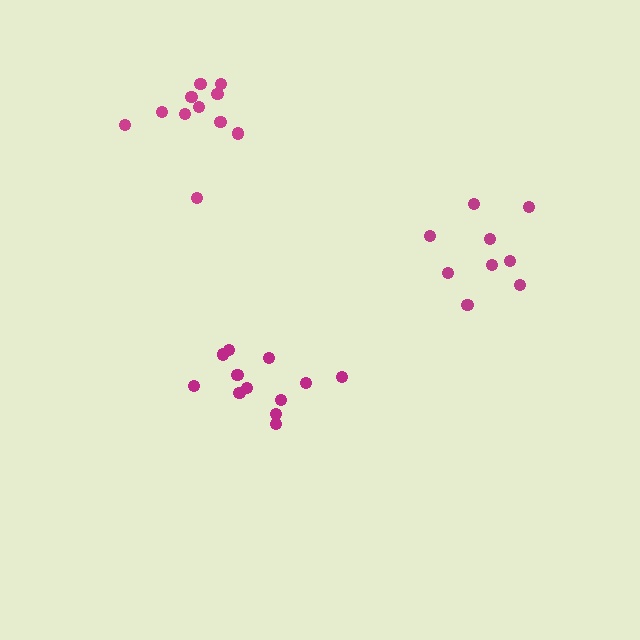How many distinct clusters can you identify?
There are 3 distinct clusters.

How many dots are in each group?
Group 1: 12 dots, Group 2: 11 dots, Group 3: 9 dots (32 total).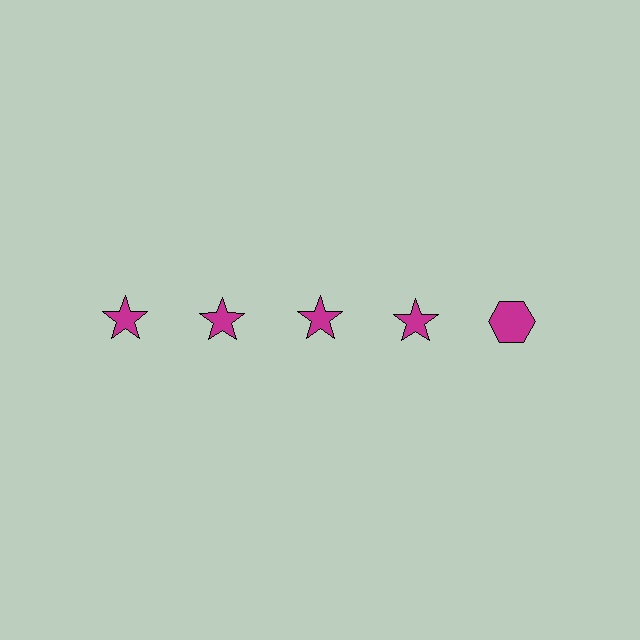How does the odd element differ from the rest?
It has a different shape: hexagon instead of star.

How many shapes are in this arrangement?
There are 5 shapes arranged in a grid pattern.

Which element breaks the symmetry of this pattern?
The magenta hexagon in the top row, rightmost column breaks the symmetry. All other shapes are magenta stars.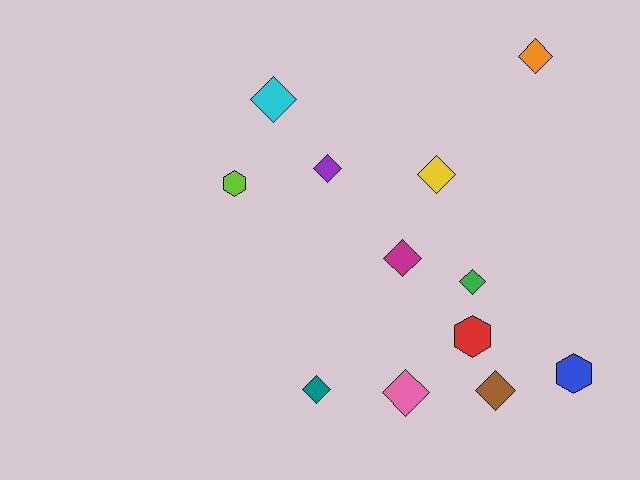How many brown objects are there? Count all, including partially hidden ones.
There is 1 brown object.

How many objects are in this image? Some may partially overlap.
There are 12 objects.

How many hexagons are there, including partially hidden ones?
There are 3 hexagons.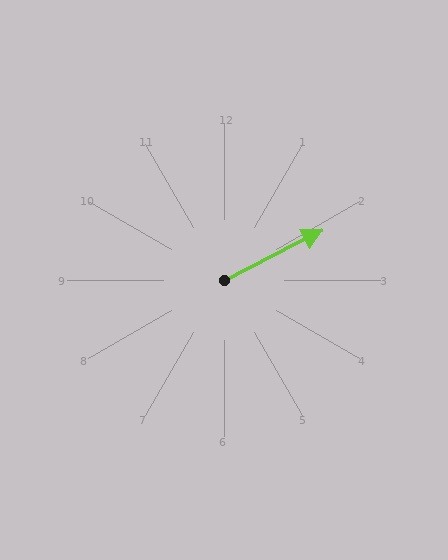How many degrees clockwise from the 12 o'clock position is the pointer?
Approximately 63 degrees.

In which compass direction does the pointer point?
Northeast.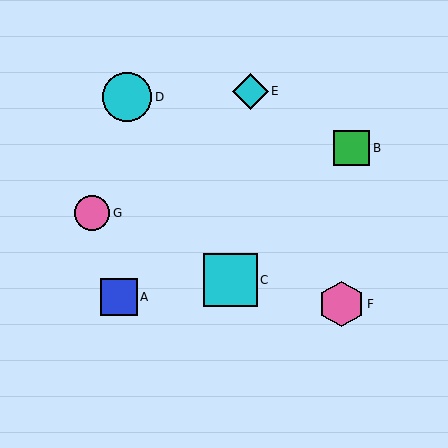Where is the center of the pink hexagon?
The center of the pink hexagon is at (342, 304).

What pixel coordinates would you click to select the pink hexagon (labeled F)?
Click at (342, 304) to select the pink hexagon F.